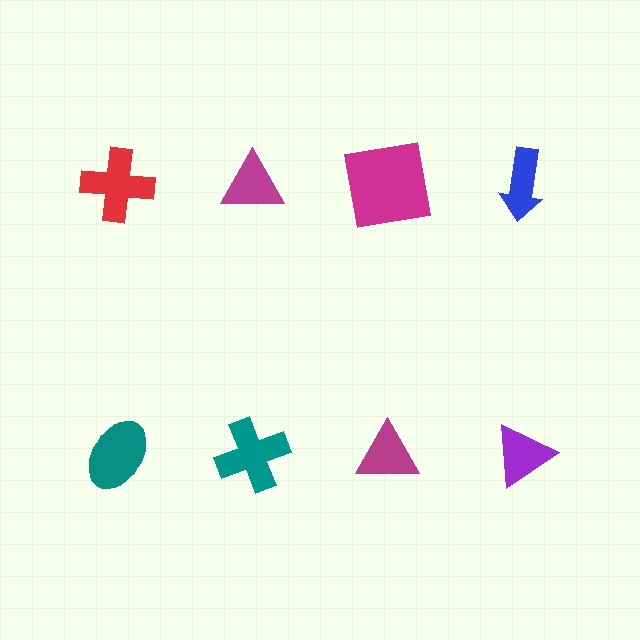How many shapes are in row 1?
4 shapes.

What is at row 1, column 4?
A blue arrow.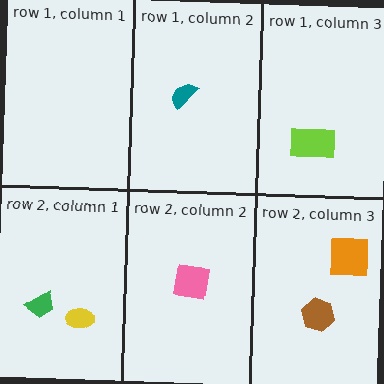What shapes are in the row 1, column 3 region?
The lime rectangle.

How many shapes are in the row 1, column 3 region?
1.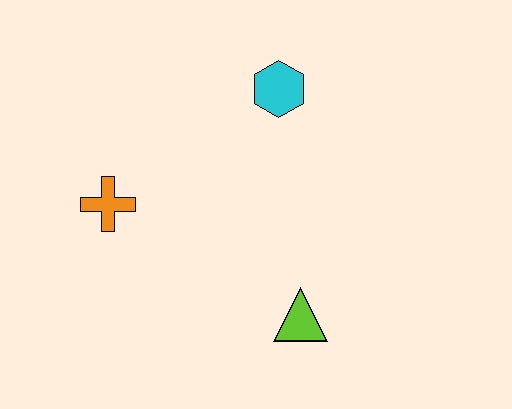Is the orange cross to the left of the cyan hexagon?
Yes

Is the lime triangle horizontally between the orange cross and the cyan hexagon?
No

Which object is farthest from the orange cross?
The lime triangle is farthest from the orange cross.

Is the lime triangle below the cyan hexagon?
Yes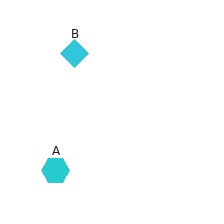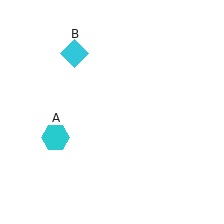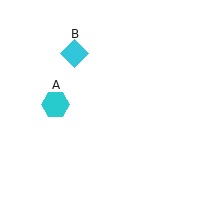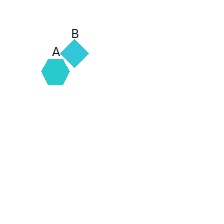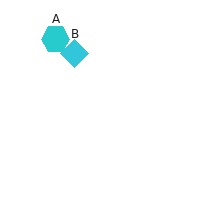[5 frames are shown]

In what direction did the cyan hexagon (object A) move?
The cyan hexagon (object A) moved up.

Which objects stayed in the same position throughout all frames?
Cyan diamond (object B) remained stationary.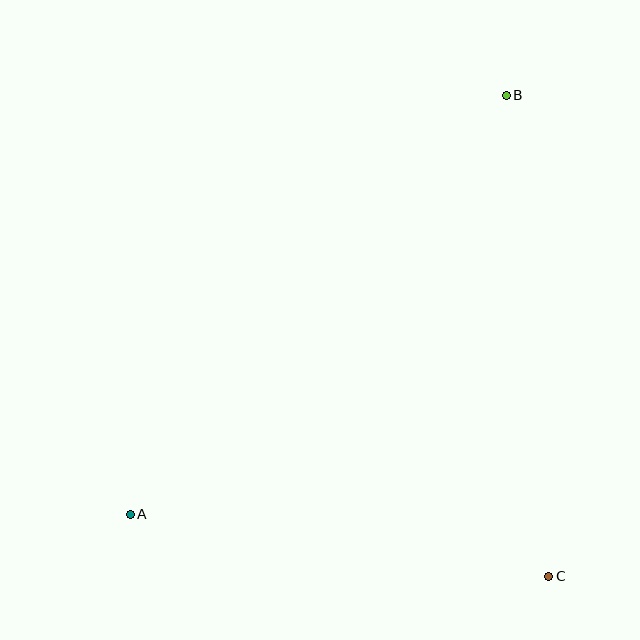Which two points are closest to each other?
Points A and C are closest to each other.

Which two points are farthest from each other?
Points A and B are farthest from each other.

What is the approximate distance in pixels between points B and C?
The distance between B and C is approximately 483 pixels.